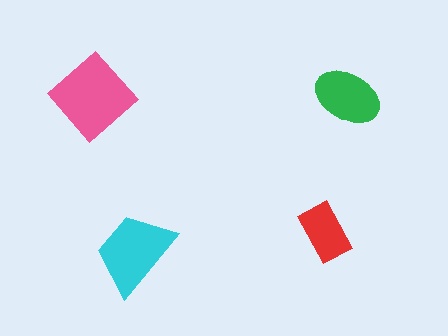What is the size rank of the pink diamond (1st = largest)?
1st.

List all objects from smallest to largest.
The red rectangle, the green ellipse, the cyan trapezoid, the pink diamond.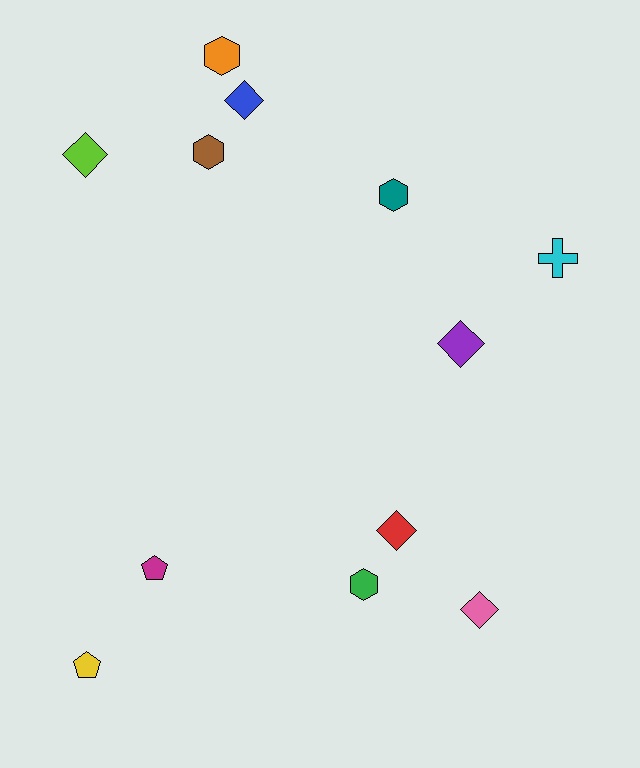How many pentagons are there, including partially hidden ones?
There are 2 pentagons.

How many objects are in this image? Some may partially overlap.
There are 12 objects.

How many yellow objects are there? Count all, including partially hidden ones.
There is 1 yellow object.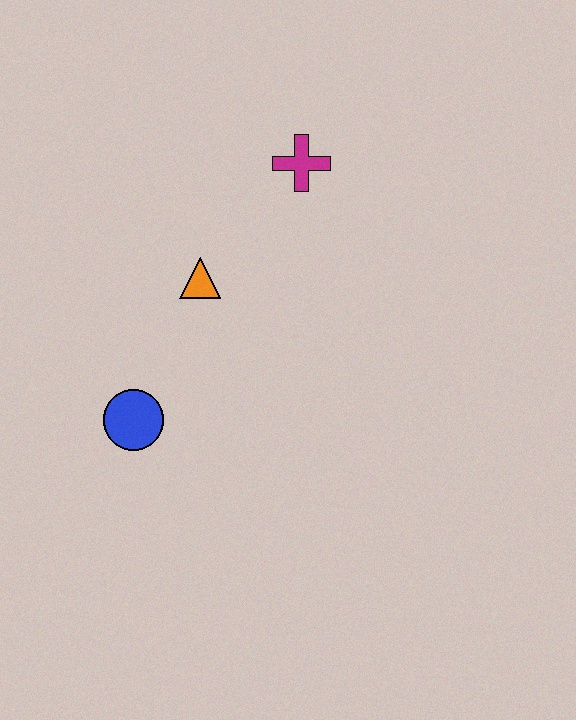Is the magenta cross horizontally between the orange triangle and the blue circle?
No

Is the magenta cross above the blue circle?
Yes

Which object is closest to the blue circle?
The orange triangle is closest to the blue circle.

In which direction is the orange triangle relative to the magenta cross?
The orange triangle is below the magenta cross.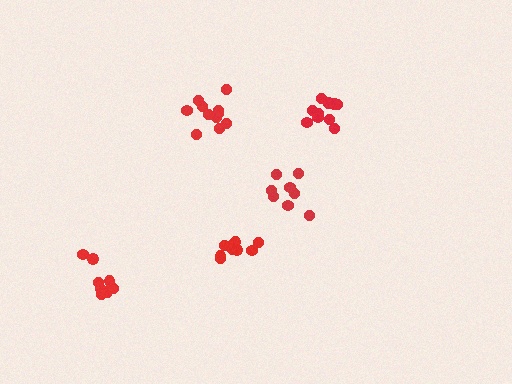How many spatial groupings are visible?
There are 5 spatial groupings.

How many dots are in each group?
Group 1: 9 dots, Group 2: 11 dots, Group 3: 8 dots, Group 4: 8 dots, Group 5: 11 dots (47 total).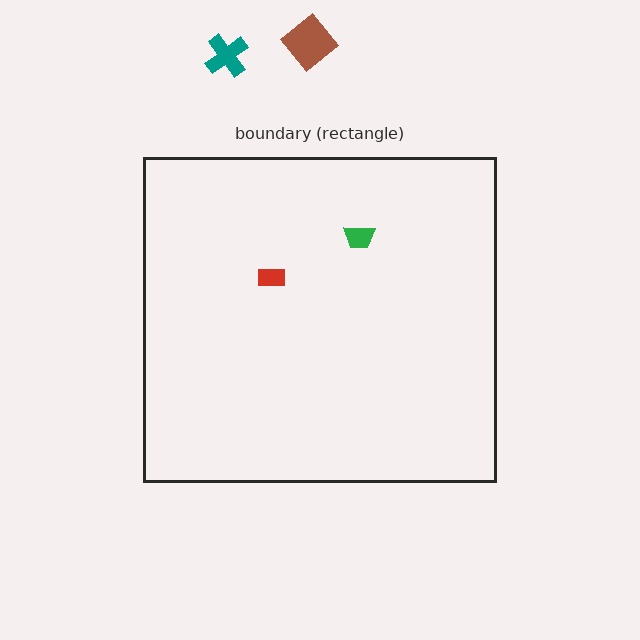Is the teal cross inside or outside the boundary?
Outside.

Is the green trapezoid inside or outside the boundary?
Inside.